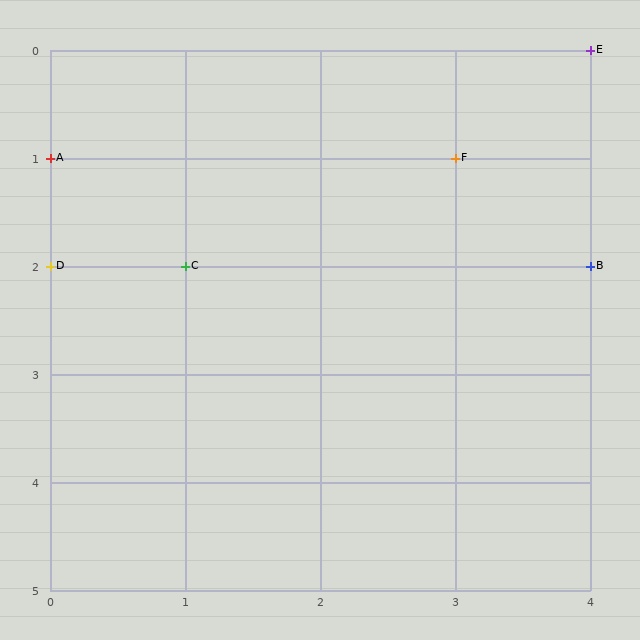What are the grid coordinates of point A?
Point A is at grid coordinates (0, 1).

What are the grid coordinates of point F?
Point F is at grid coordinates (3, 1).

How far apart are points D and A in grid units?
Points D and A are 1 row apart.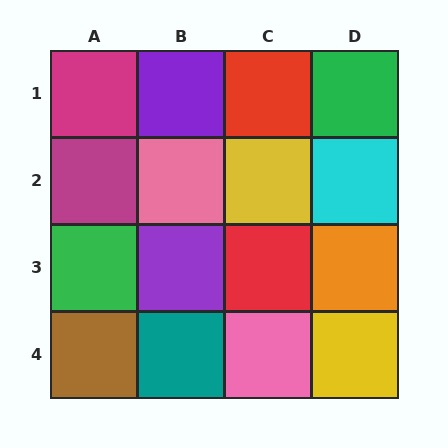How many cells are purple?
2 cells are purple.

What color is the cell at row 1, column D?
Green.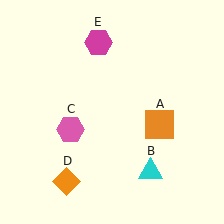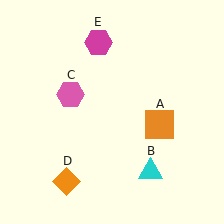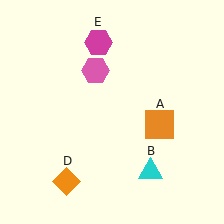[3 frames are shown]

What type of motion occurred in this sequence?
The pink hexagon (object C) rotated clockwise around the center of the scene.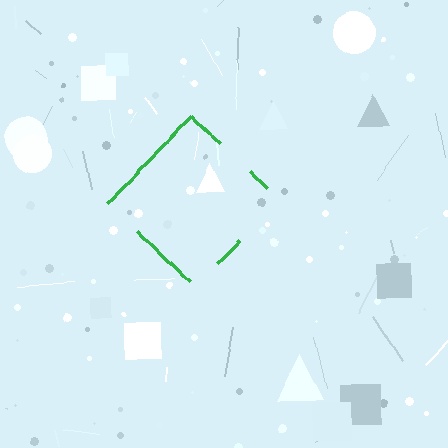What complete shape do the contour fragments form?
The contour fragments form a diamond.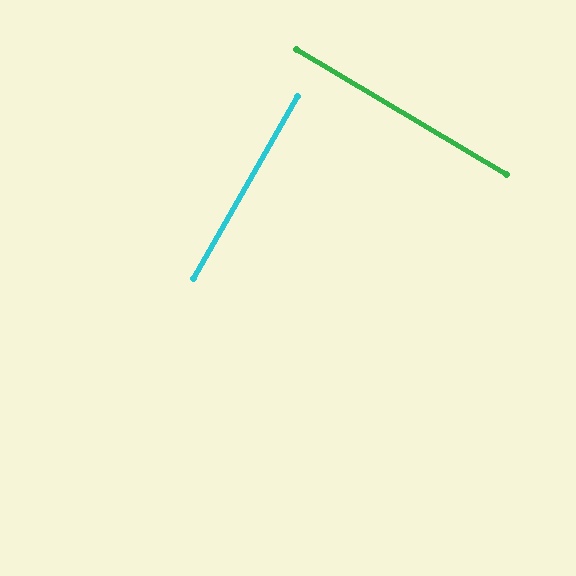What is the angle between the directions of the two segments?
Approximately 89 degrees.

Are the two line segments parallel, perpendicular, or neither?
Perpendicular — they meet at approximately 89°.